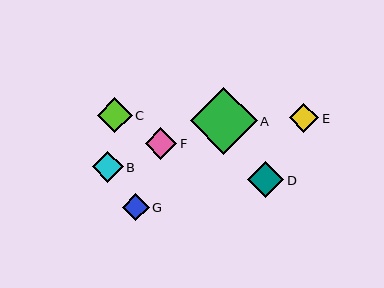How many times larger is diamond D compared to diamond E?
Diamond D is approximately 1.2 times the size of diamond E.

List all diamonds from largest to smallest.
From largest to smallest: A, D, C, F, B, E, G.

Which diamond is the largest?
Diamond A is the largest with a size of approximately 67 pixels.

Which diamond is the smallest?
Diamond G is the smallest with a size of approximately 27 pixels.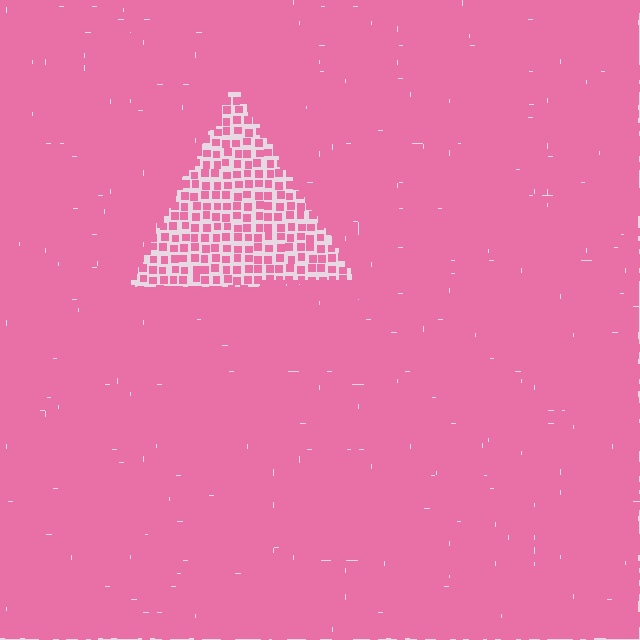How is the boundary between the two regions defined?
The boundary is defined by a change in element density (approximately 2.6x ratio). All elements are the same color, size, and shape.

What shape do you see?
I see a triangle.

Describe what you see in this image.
The image contains small pink elements arranged at two different densities. A triangle-shaped region is visible where the elements are less densely packed than the surrounding area.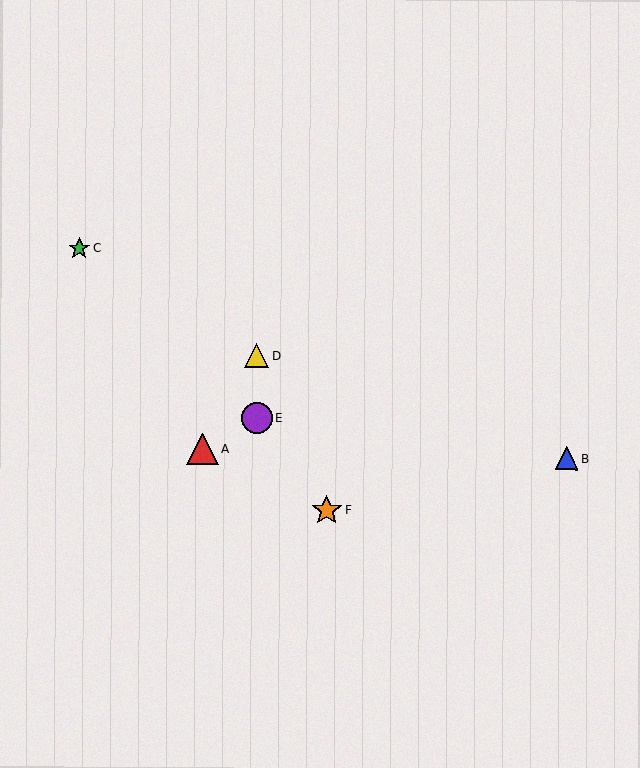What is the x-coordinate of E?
Object E is at x≈257.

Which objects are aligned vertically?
Objects D, E are aligned vertically.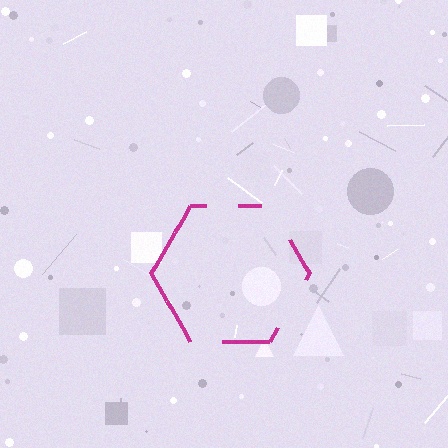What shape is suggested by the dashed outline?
The dashed outline suggests a hexagon.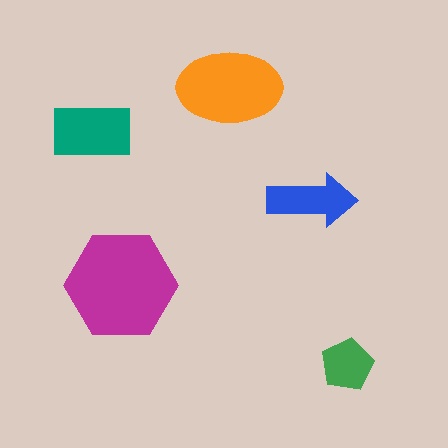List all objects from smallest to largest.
The green pentagon, the blue arrow, the teal rectangle, the orange ellipse, the magenta hexagon.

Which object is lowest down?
The green pentagon is bottommost.